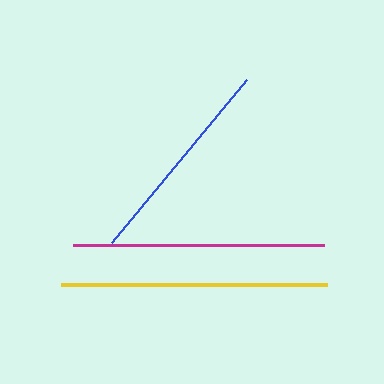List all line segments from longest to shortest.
From longest to shortest: yellow, magenta, blue.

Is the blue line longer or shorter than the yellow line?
The yellow line is longer than the blue line.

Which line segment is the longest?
The yellow line is the longest at approximately 266 pixels.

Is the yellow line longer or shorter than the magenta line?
The yellow line is longer than the magenta line.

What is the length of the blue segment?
The blue segment is approximately 212 pixels long.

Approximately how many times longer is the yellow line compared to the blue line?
The yellow line is approximately 1.3 times the length of the blue line.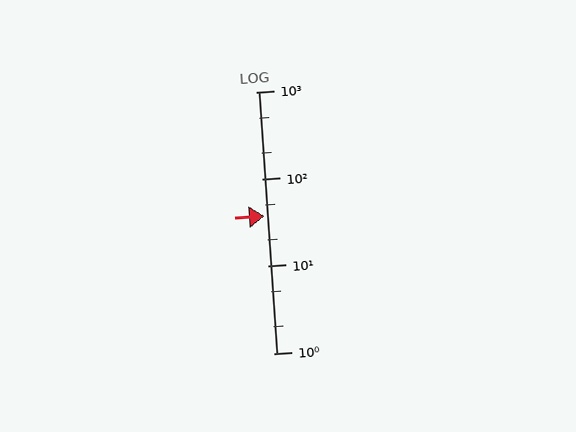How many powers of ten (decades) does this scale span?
The scale spans 3 decades, from 1 to 1000.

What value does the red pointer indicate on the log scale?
The pointer indicates approximately 38.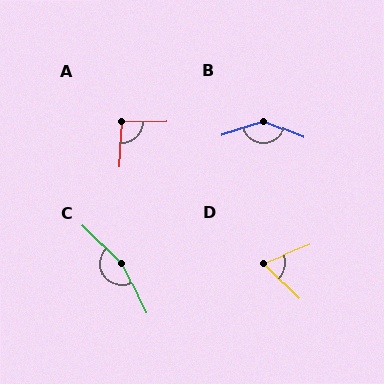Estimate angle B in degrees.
Approximately 141 degrees.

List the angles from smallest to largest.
D (68°), A (94°), B (141°), C (161°).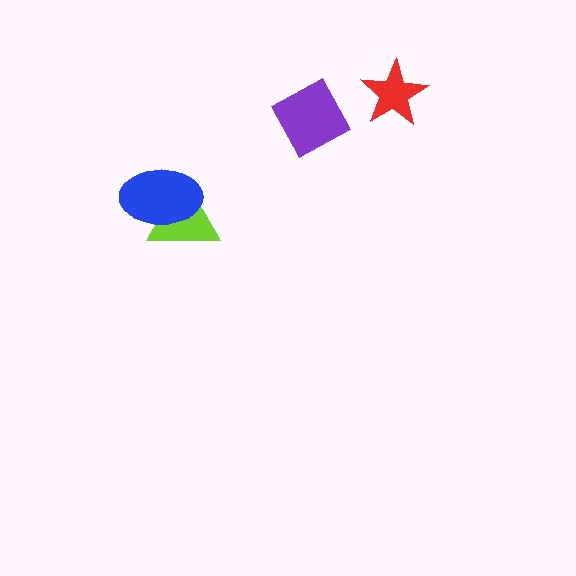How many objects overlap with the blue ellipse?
1 object overlaps with the blue ellipse.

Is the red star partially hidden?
No, no other shape covers it.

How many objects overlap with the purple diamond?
0 objects overlap with the purple diamond.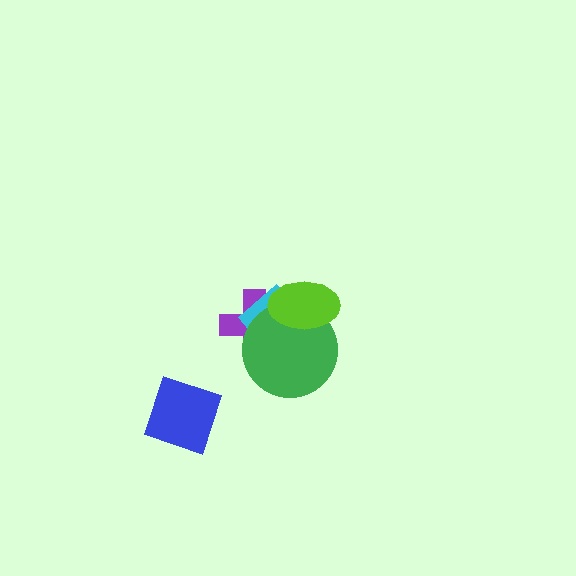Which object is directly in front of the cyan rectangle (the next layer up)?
The green circle is directly in front of the cyan rectangle.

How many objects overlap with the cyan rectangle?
3 objects overlap with the cyan rectangle.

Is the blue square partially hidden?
No, no other shape covers it.